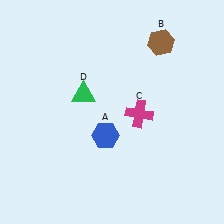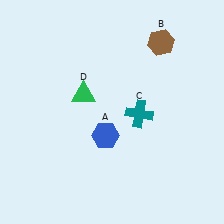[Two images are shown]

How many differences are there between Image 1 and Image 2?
There is 1 difference between the two images.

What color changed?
The cross (C) changed from magenta in Image 1 to teal in Image 2.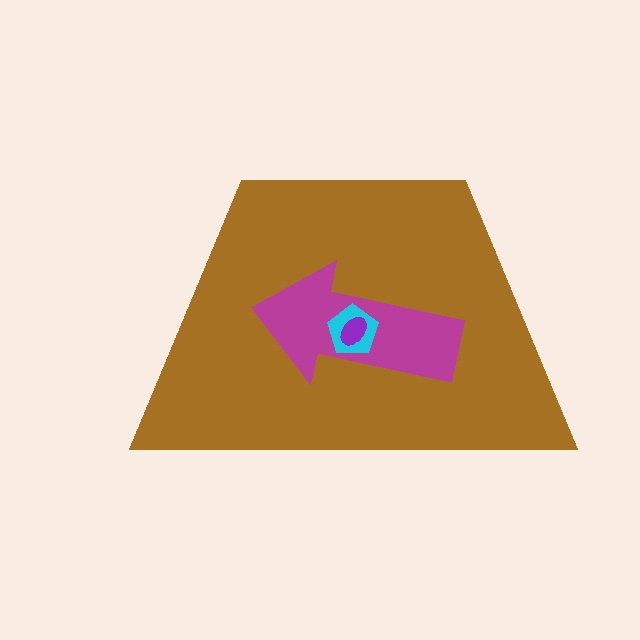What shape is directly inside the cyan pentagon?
The purple ellipse.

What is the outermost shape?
The brown trapezoid.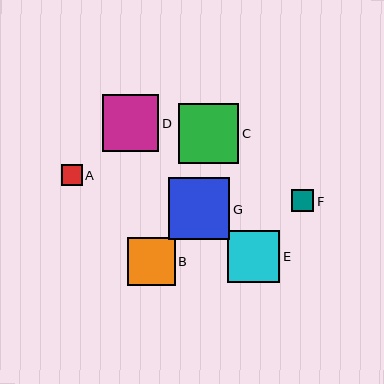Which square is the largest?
Square G is the largest with a size of approximately 62 pixels.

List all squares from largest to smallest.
From largest to smallest: G, C, D, E, B, F, A.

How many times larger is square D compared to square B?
Square D is approximately 1.2 times the size of square B.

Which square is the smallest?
Square A is the smallest with a size of approximately 21 pixels.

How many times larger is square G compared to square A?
Square G is approximately 2.9 times the size of square A.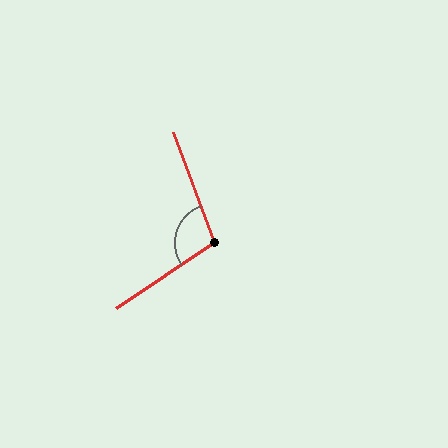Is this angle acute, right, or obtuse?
It is obtuse.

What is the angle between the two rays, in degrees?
Approximately 104 degrees.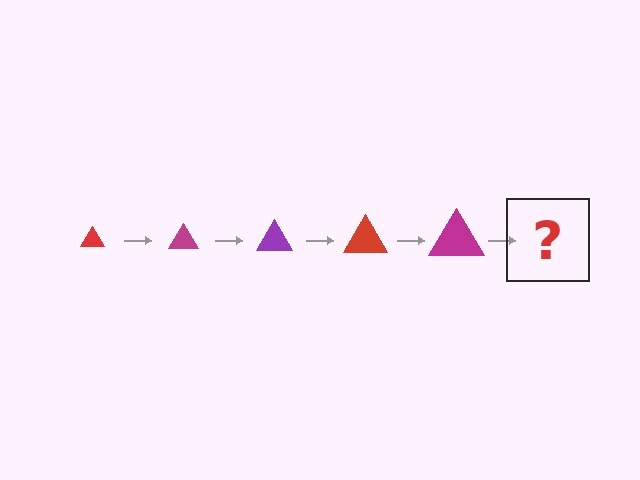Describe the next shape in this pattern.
It should be a purple triangle, larger than the previous one.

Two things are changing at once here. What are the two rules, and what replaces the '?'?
The two rules are that the triangle grows larger each step and the color cycles through red, magenta, and purple. The '?' should be a purple triangle, larger than the previous one.